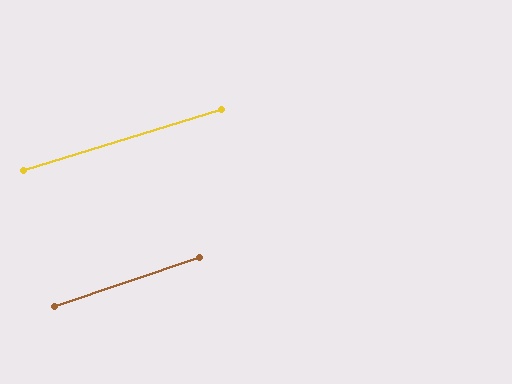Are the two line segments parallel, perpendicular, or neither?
Parallel — their directions differ by only 1.6°.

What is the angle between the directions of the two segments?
Approximately 2 degrees.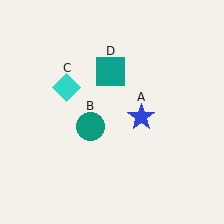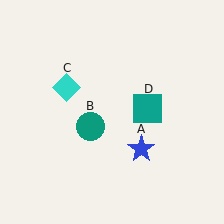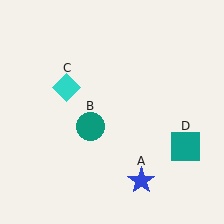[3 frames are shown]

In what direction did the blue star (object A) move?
The blue star (object A) moved down.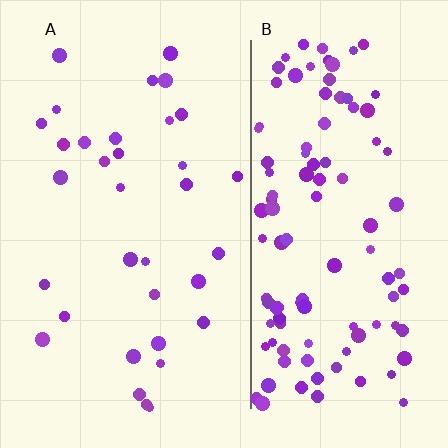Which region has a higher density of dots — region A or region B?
B (the right).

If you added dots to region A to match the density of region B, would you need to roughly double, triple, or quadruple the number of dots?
Approximately triple.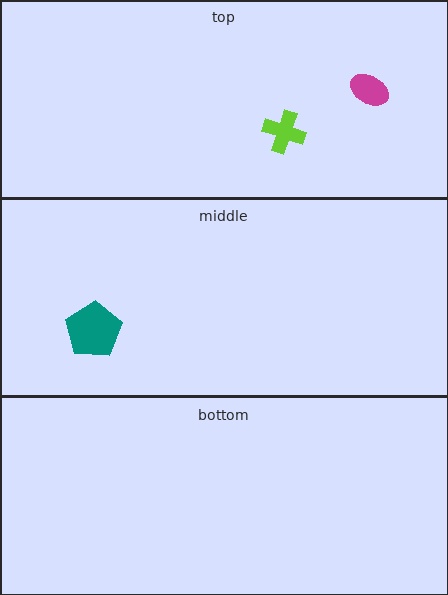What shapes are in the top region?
The lime cross, the magenta ellipse.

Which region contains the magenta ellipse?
The top region.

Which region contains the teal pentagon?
The middle region.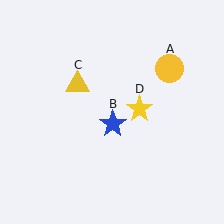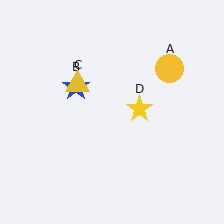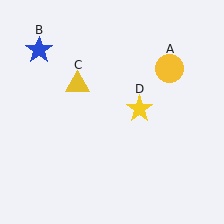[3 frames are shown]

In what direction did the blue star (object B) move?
The blue star (object B) moved up and to the left.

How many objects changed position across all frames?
1 object changed position: blue star (object B).